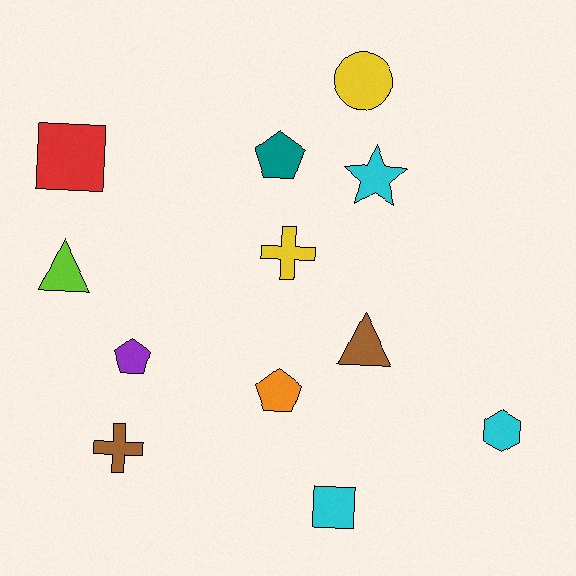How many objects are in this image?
There are 12 objects.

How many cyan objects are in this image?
There are 3 cyan objects.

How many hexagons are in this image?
There is 1 hexagon.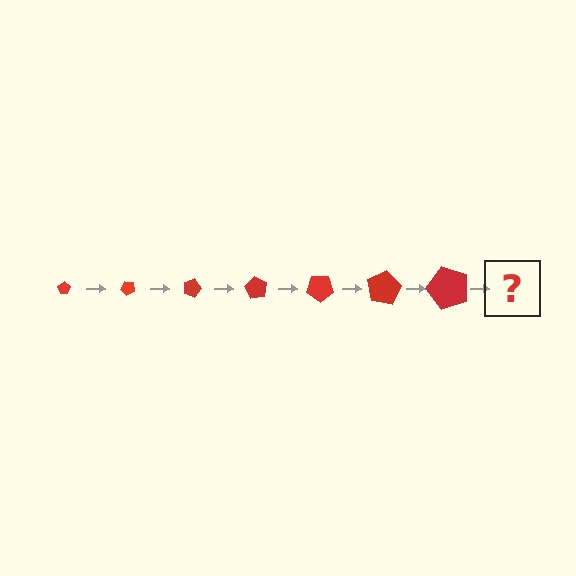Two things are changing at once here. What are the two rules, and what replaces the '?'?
The two rules are that the pentagon grows larger each step and it rotates 45 degrees each step. The '?' should be a pentagon, larger than the previous one and rotated 315 degrees from the start.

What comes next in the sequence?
The next element should be a pentagon, larger than the previous one and rotated 315 degrees from the start.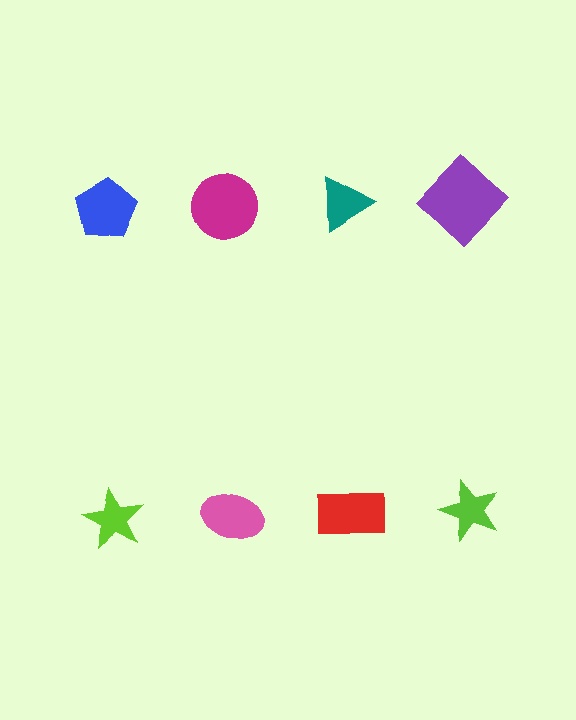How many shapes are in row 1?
4 shapes.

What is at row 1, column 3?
A teal triangle.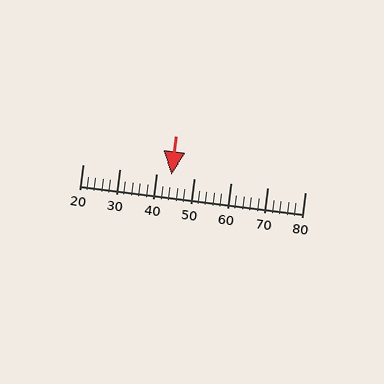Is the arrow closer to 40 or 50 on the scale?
The arrow is closer to 40.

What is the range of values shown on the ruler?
The ruler shows values from 20 to 80.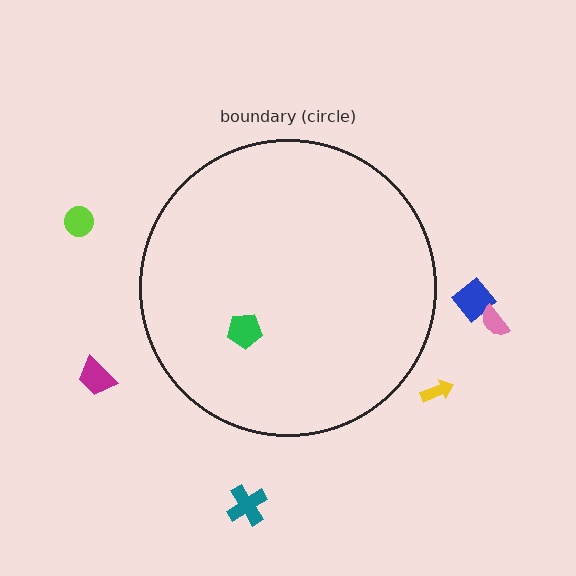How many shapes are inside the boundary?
1 inside, 6 outside.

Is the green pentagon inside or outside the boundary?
Inside.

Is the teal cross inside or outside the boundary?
Outside.